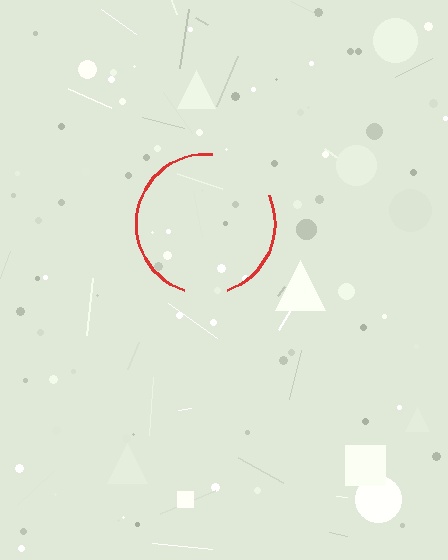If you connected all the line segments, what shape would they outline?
They would outline a circle.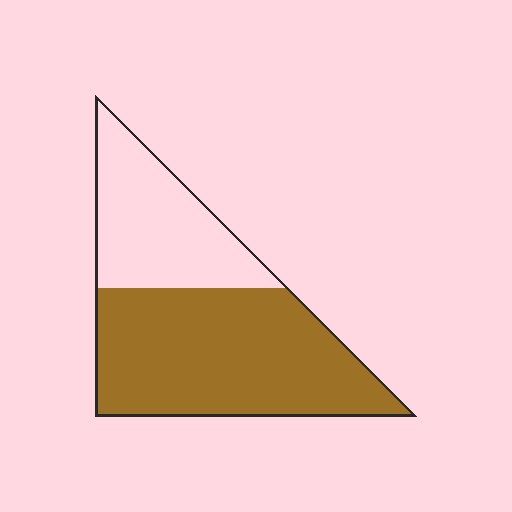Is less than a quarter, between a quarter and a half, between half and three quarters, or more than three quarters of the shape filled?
Between half and three quarters.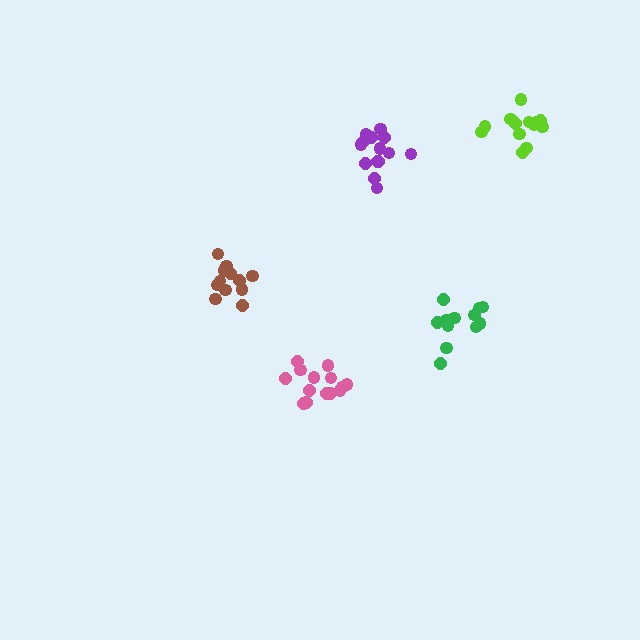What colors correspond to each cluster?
The clusters are colored: lime, purple, green, brown, pink.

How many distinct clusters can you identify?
There are 5 distinct clusters.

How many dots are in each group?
Group 1: 14 dots, Group 2: 14 dots, Group 3: 12 dots, Group 4: 12 dots, Group 5: 14 dots (66 total).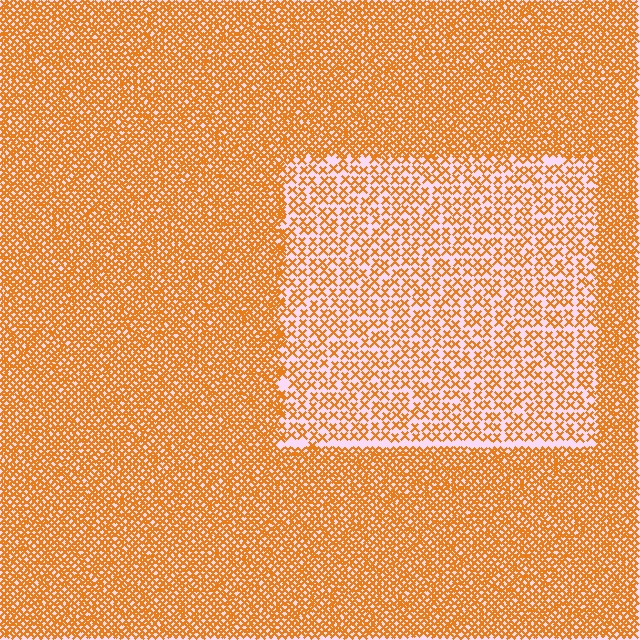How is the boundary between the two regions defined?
The boundary is defined by a change in element density (approximately 2.3x ratio). All elements are the same color, size, and shape.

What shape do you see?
I see a rectangle.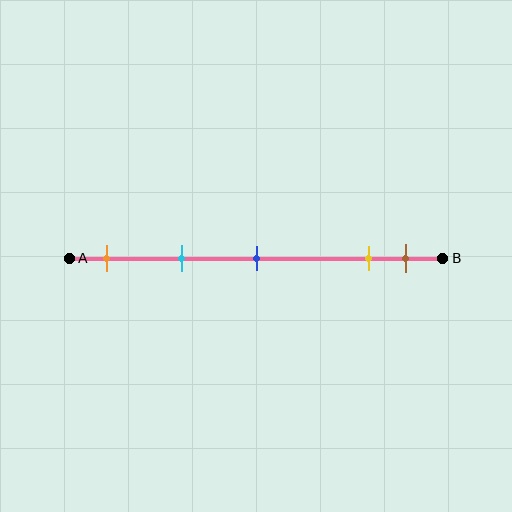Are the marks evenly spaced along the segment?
No, the marks are not evenly spaced.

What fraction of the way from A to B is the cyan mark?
The cyan mark is approximately 30% (0.3) of the way from A to B.